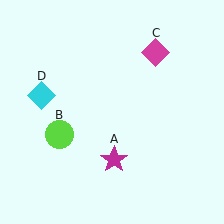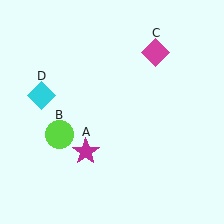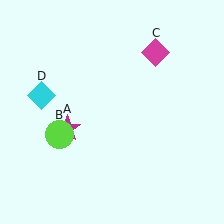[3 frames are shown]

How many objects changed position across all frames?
1 object changed position: magenta star (object A).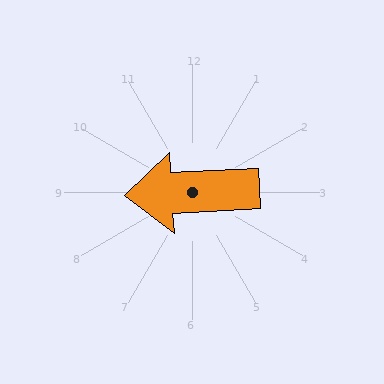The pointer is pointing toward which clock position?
Roughly 9 o'clock.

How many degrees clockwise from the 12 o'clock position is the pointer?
Approximately 267 degrees.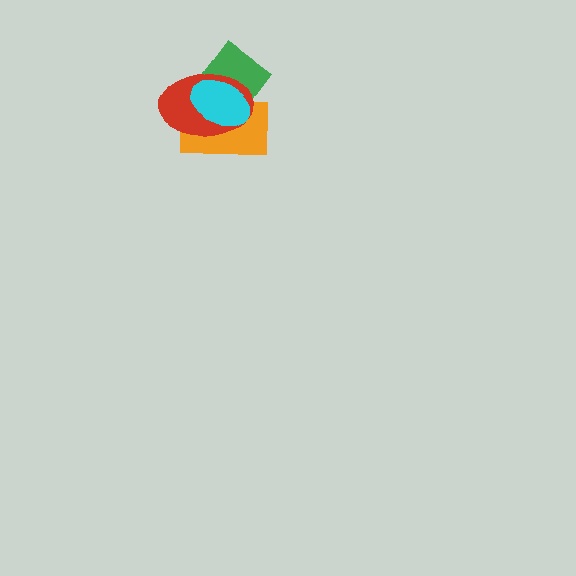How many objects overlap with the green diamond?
3 objects overlap with the green diamond.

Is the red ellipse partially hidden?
Yes, it is partially covered by another shape.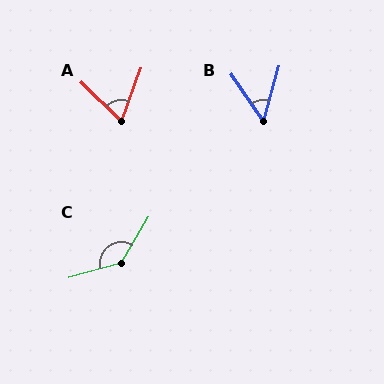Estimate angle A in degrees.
Approximately 65 degrees.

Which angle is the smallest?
B, at approximately 50 degrees.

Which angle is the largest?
C, at approximately 137 degrees.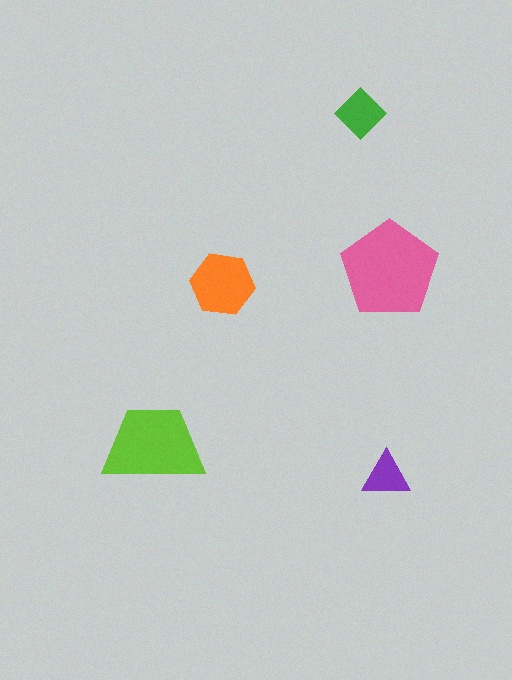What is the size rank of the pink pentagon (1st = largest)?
1st.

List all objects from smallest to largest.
The purple triangle, the green diamond, the orange hexagon, the lime trapezoid, the pink pentagon.